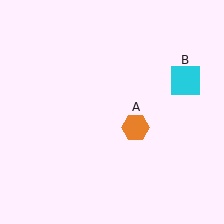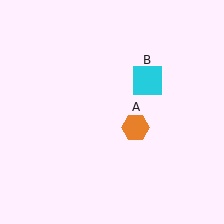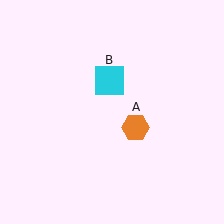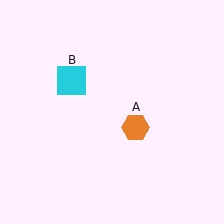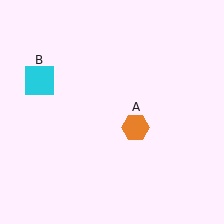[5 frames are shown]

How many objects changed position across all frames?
1 object changed position: cyan square (object B).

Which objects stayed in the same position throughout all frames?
Orange hexagon (object A) remained stationary.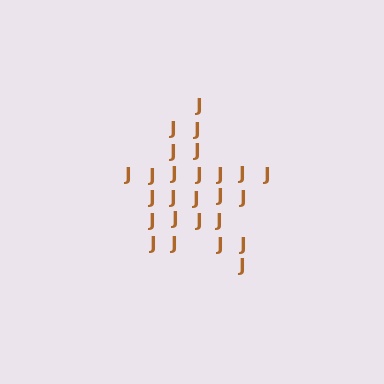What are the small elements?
The small elements are letter J's.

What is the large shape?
The large shape is a star.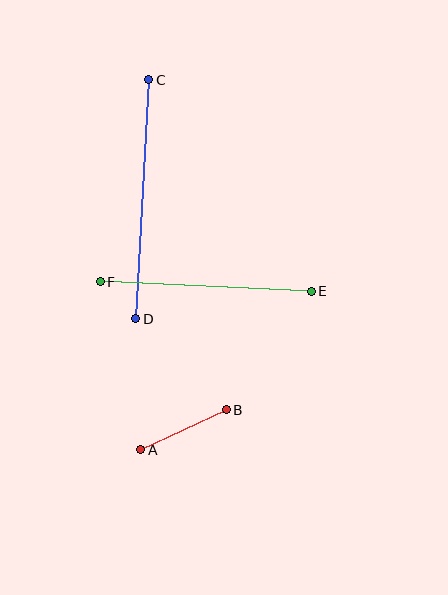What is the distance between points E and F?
The distance is approximately 212 pixels.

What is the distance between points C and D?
The distance is approximately 240 pixels.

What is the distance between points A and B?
The distance is approximately 95 pixels.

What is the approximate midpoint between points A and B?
The midpoint is at approximately (183, 430) pixels.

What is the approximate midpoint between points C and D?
The midpoint is at approximately (142, 199) pixels.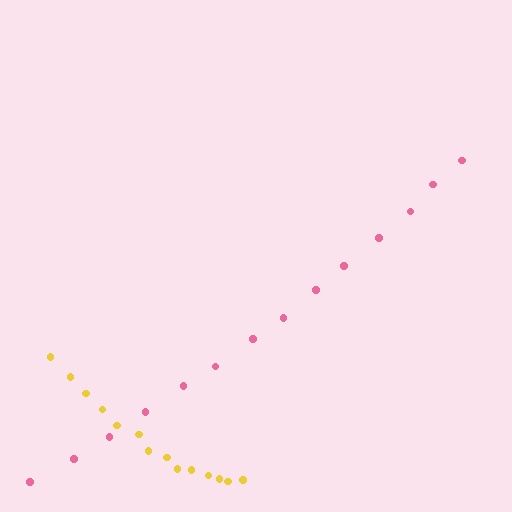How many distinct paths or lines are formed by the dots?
There are 2 distinct paths.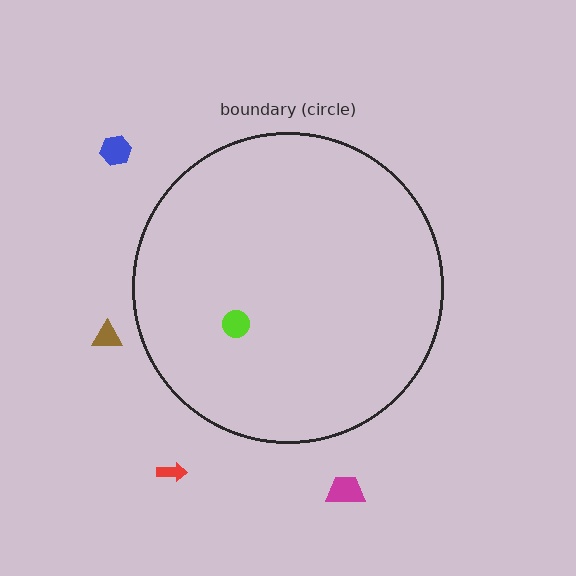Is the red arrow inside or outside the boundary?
Outside.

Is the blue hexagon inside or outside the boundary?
Outside.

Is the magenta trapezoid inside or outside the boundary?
Outside.